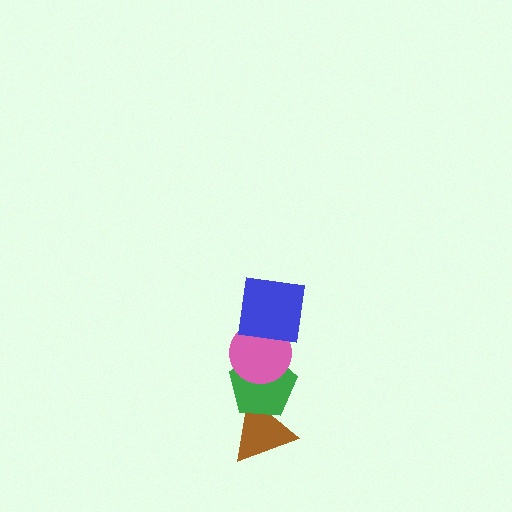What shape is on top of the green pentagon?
The pink circle is on top of the green pentagon.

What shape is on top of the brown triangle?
The green pentagon is on top of the brown triangle.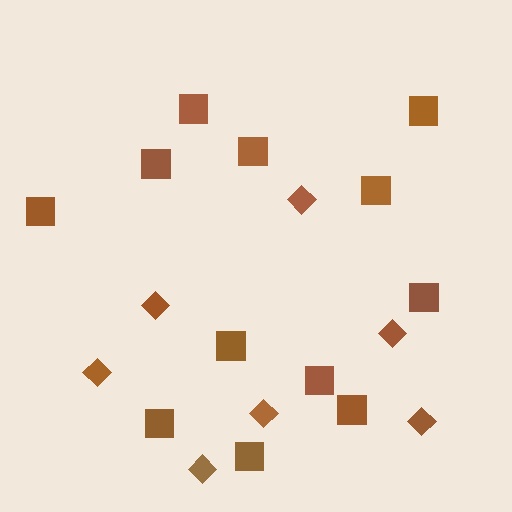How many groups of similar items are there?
There are 2 groups: one group of squares (12) and one group of diamonds (7).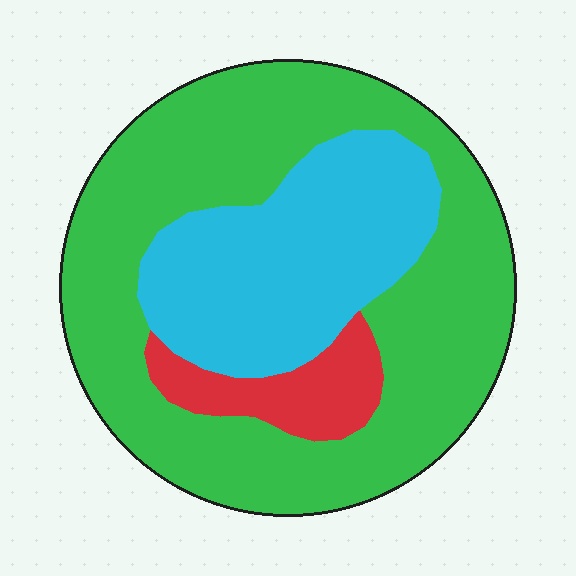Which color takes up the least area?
Red, at roughly 10%.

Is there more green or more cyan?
Green.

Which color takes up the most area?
Green, at roughly 60%.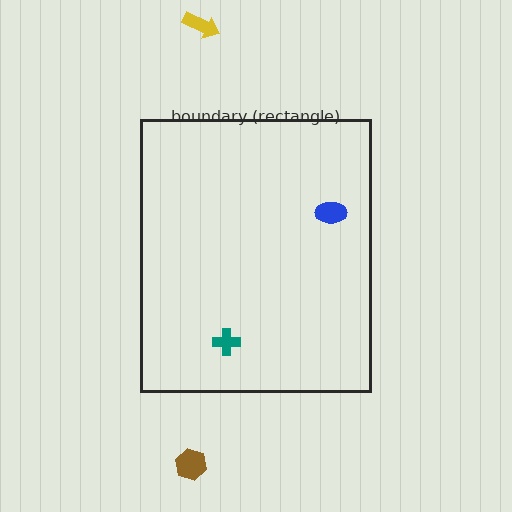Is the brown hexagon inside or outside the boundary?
Outside.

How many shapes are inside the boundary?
2 inside, 2 outside.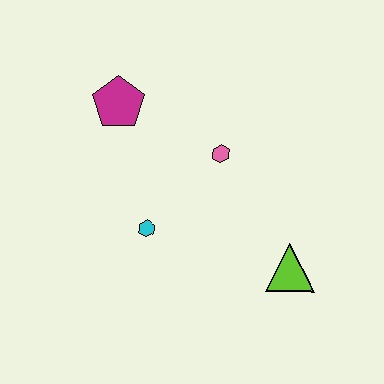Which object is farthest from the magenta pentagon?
The lime triangle is farthest from the magenta pentagon.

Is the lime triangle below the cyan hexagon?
Yes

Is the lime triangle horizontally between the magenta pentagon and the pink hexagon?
No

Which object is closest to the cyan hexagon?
The pink hexagon is closest to the cyan hexagon.